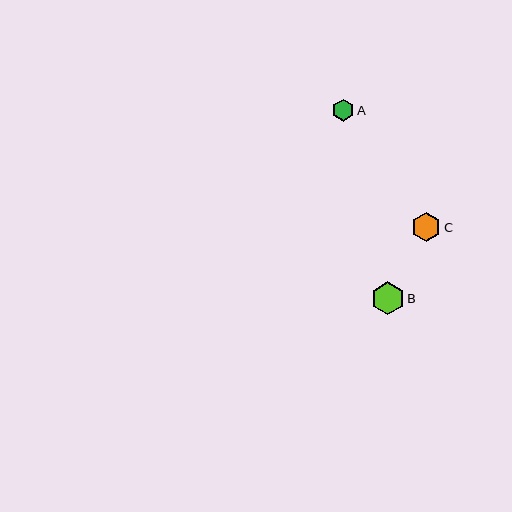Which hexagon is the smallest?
Hexagon A is the smallest with a size of approximately 22 pixels.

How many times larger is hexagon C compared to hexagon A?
Hexagon C is approximately 1.4 times the size of hexagon A.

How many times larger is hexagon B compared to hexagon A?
Hexagon B is approximately 1.5 times the size of hexagon A.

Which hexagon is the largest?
Hexagon B is the largest with a size of approximately 33 pixels.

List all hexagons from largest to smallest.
From largest to smallest: B, C, A.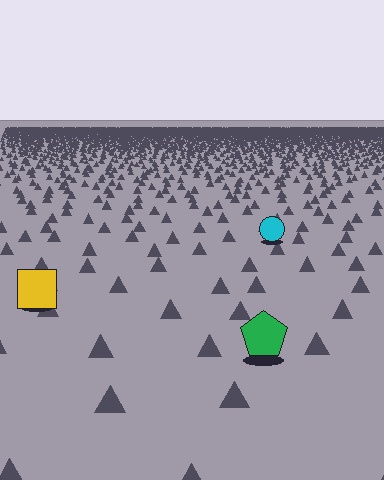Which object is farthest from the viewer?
The cyan circle is farthest from the viewer. It appears smaller and the ground texture around it is denser.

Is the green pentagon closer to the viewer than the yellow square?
Yes. The green pentagon is closer — you can tell from the texture gradient: the ground texture is coarser near it.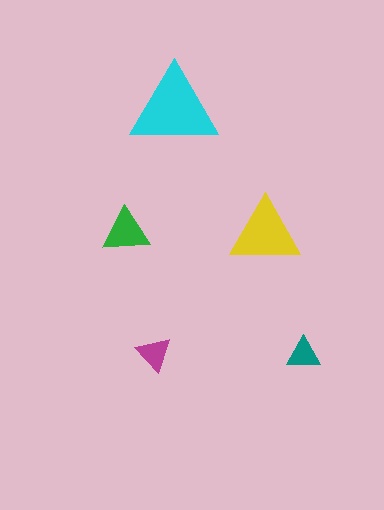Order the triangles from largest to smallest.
the cyan one, the yellow one, the green one, the magenta one, the teal one.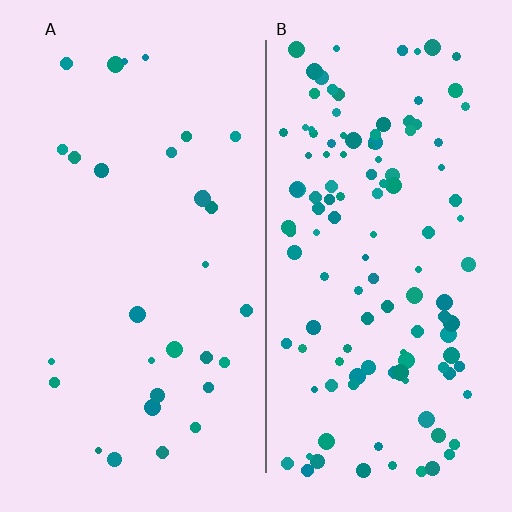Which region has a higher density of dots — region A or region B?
B (the right).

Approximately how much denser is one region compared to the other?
Approximately 4.0× — region B over region A.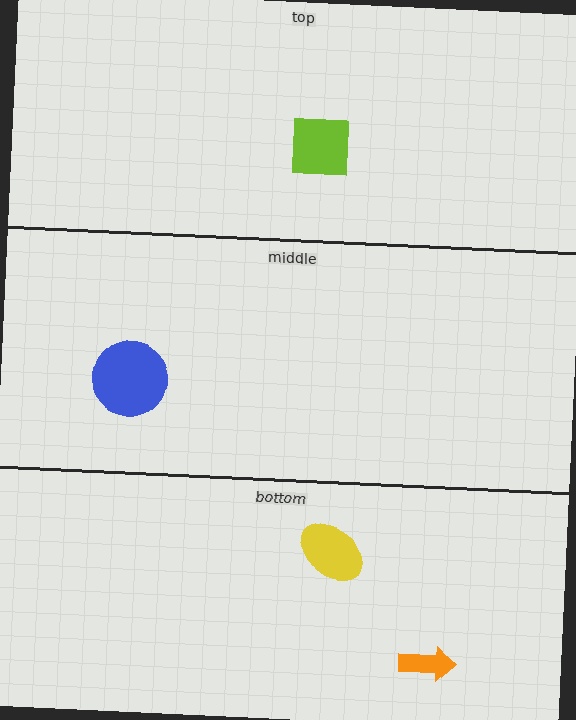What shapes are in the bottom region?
The orange arrow, the yellow ellipse.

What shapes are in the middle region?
The blue circle.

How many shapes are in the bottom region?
2.